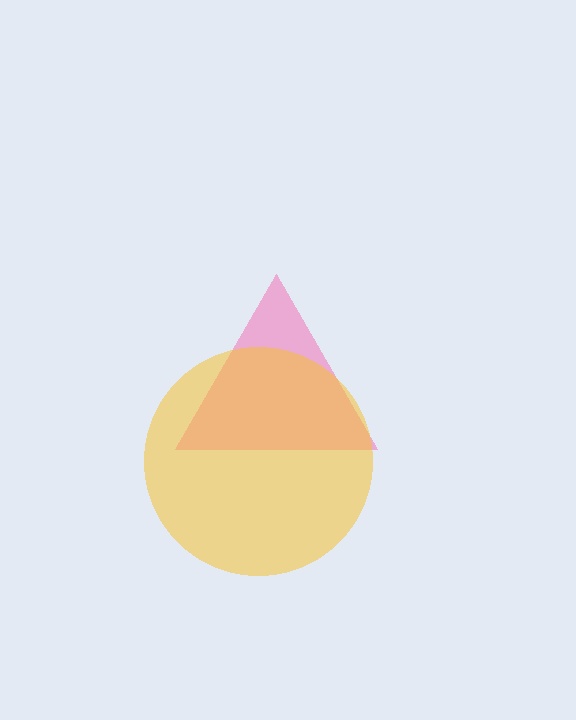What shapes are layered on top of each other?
The layered shapes are: a pink triangle, a yellow circle.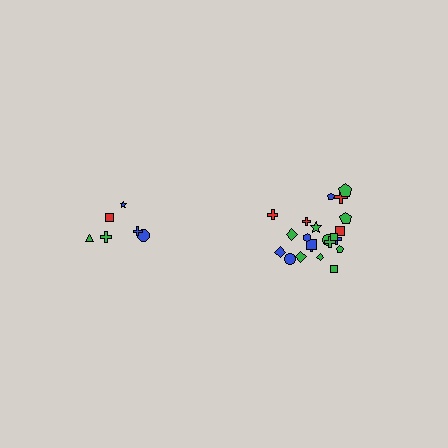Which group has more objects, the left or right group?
The right group.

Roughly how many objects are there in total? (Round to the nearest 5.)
Roughly 30 objects in total.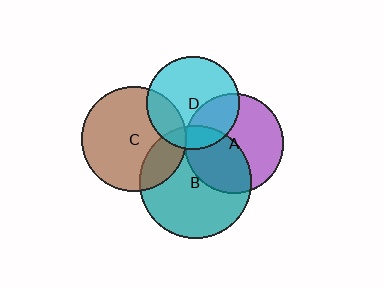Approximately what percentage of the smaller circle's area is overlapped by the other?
Approximately 40%.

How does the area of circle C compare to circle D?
Approximately 1.3 times.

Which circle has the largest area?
Circle B (teal).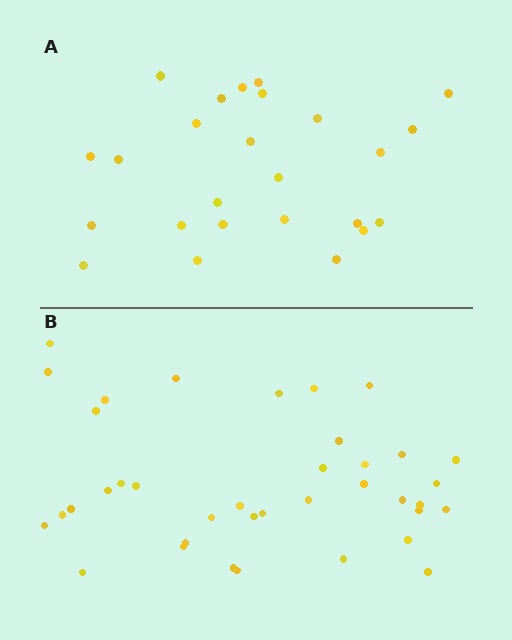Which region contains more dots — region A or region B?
Region B (the bottom region) has more dots.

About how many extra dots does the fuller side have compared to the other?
Region B has approximately 15 more dots than region A.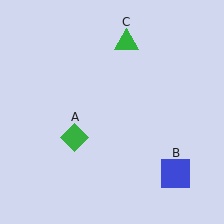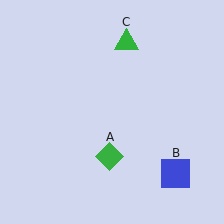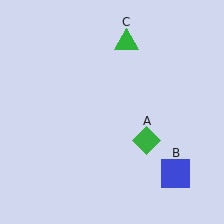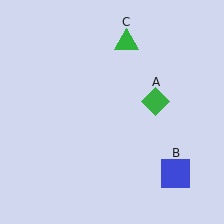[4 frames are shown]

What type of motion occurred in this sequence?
The green diamond (object A) rotated counterclockwise around the center of the scene.